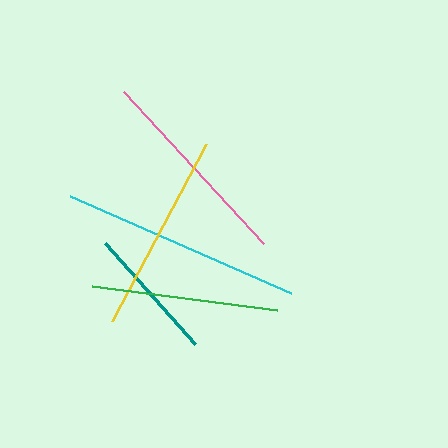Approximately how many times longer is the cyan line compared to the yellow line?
The cyan line is approximately 1.2 times the length of the yellow line.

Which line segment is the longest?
The cyan line is the longest at approximately 241 pixels.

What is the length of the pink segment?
The pink segment is approximately 207 pixels long.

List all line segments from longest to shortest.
From longest to shortest: cyan, pink, yellow, green, teal.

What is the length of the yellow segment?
The yellow segment is approximately 200 pixels long.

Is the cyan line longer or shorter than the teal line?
The cyan line is longer than the teal line.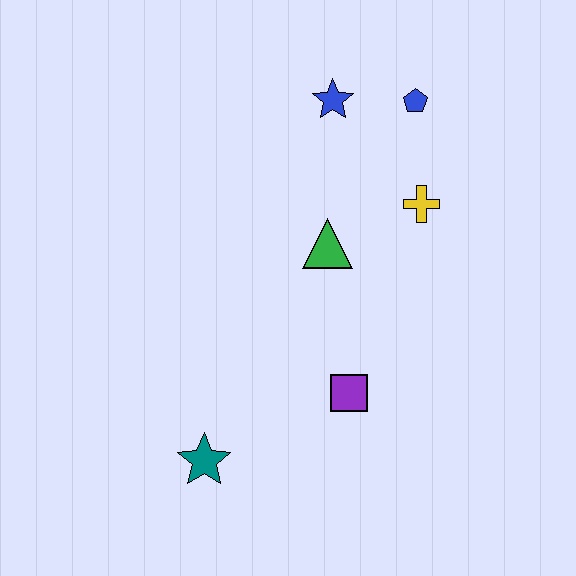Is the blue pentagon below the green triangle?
No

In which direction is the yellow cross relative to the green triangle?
The yellow cross is to the right of the green triangle.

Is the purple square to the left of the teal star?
No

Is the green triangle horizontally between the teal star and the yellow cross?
Yes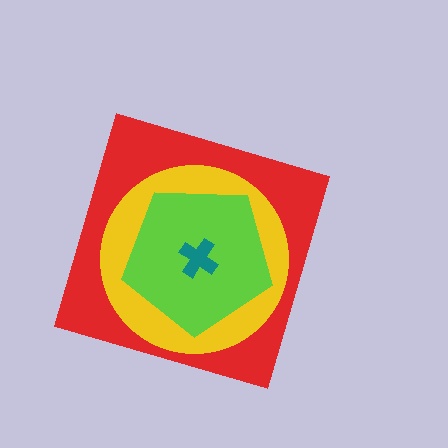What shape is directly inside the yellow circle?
The lime pentagon.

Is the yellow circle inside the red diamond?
Yes.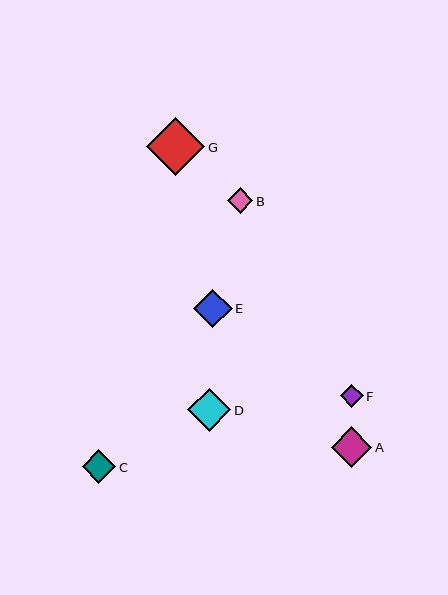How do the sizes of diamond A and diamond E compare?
Diamond A and diamond E are approximately the same size.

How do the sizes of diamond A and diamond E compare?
Diamond A and diamond E are approximately the same size.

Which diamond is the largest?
Diamond G is the largest with a size of approximately 59 pixels.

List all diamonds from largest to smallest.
From largest to smallest: G, D, A, E, C, B, F.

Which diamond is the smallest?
Diamond F is the smallest with a size of approximately 23 pixels.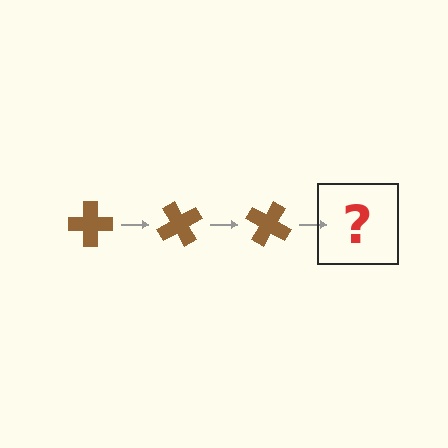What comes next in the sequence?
The next element should be a brown cross rotated 180 degrees.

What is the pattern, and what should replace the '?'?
The pattern is that the cross rotates 60 degrees each step. The '?' should be a brown cross rotated 180 degrees.